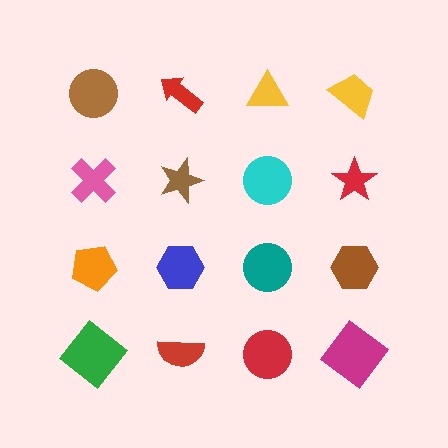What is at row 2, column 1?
A pink cross.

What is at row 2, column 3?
A cyan circle.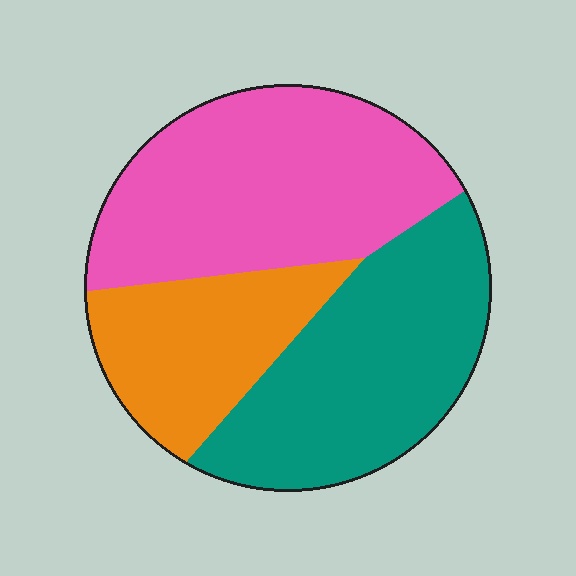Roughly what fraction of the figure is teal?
Teal takes up about three eighths (3/8) of the figure.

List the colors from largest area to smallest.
From largest to smallest: pink, teal, orange.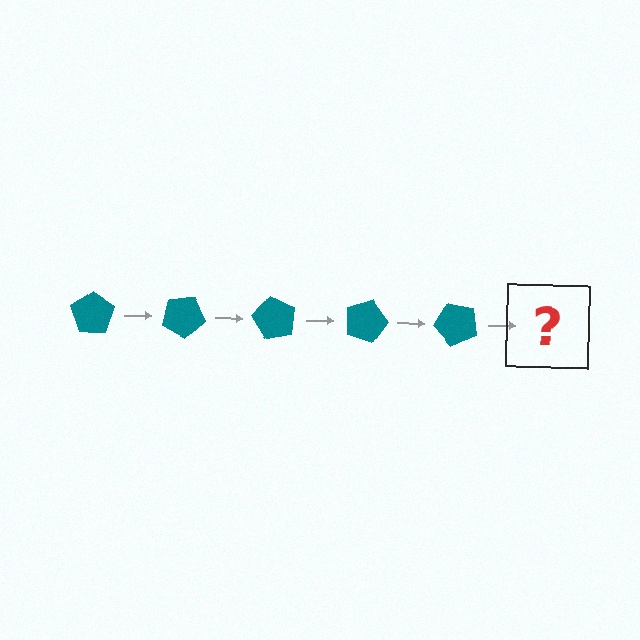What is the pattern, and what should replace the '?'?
The pattern is that the pentagon rotates 30 degrees each step. The '?' should be a teal pentagon rotated 150 degrees.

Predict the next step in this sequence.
The next step is a teal pentagon rotated 150 degrees.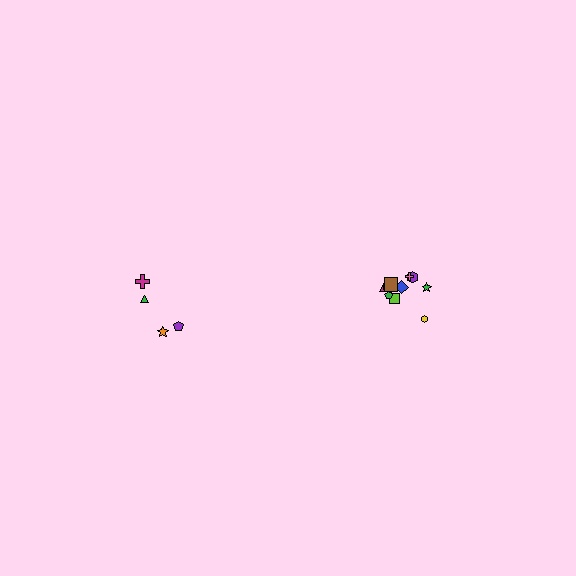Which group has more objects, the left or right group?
The right group.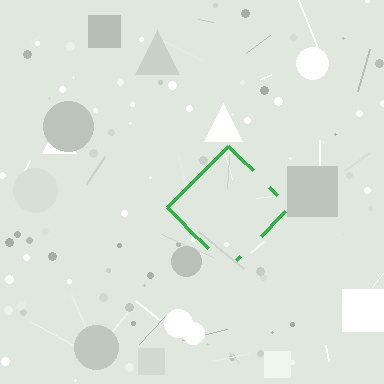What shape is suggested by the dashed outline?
The dashed outline suggests a diamond.